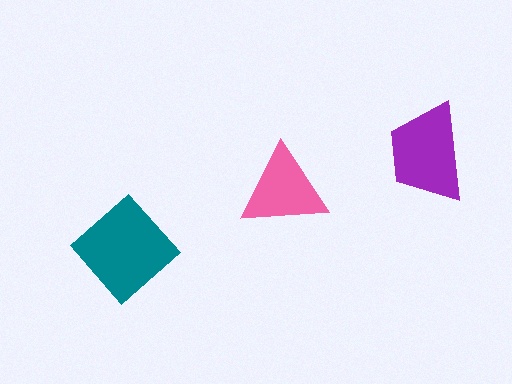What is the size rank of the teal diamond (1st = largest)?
1st.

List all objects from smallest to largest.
The pink triangle, the purple trapezoid, the teal diamond.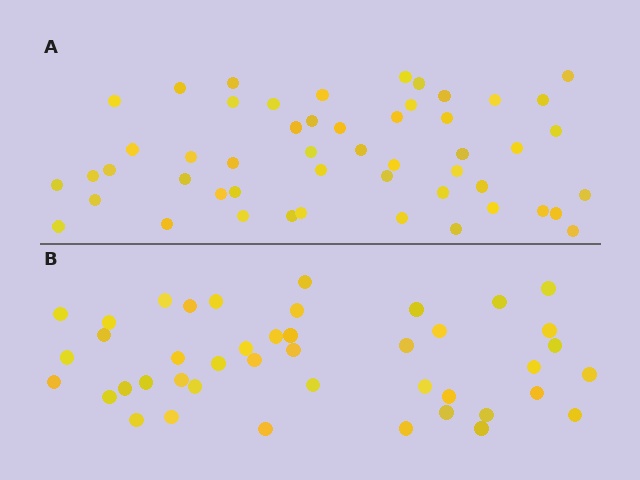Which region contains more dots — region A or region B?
Region A (the top region) has more dots.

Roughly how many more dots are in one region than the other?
Region A has roughly 8 or so more dots than region B.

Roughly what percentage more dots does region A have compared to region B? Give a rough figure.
About 20% more.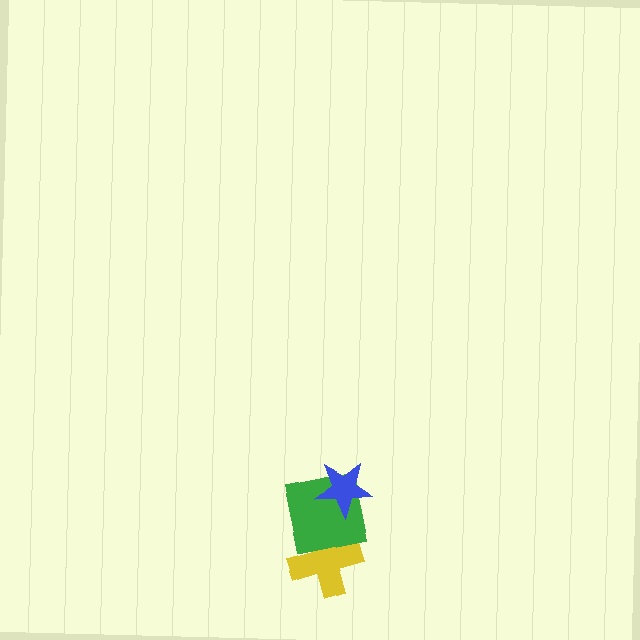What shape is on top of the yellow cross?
The green square is on top of the yellow cross.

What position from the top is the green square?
The green square is 2nd from the top.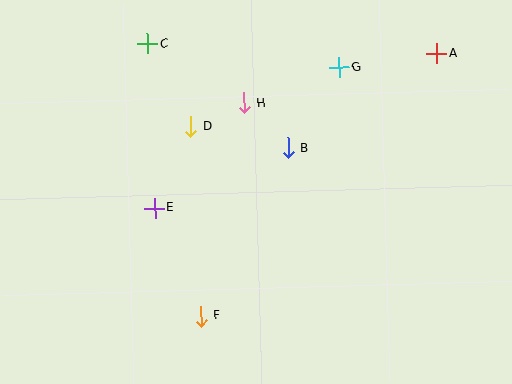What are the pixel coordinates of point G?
Point G is at (339, 67).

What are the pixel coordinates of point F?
Point F is at (201, 316).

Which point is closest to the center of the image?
Point B at (288, 148) is closest to the center.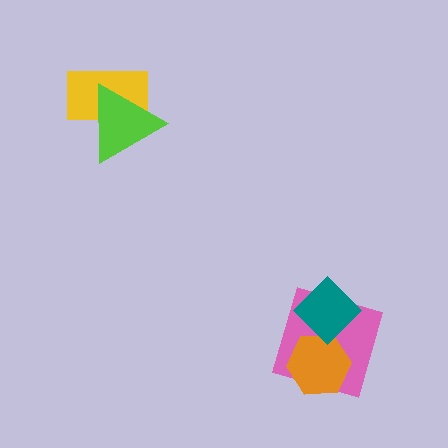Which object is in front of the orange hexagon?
The teal diamond is in front of the orange hexagon.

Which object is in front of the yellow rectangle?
The lime triangle is in front of the yellow rectangle.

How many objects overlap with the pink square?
2 objects overlap with the pink square.